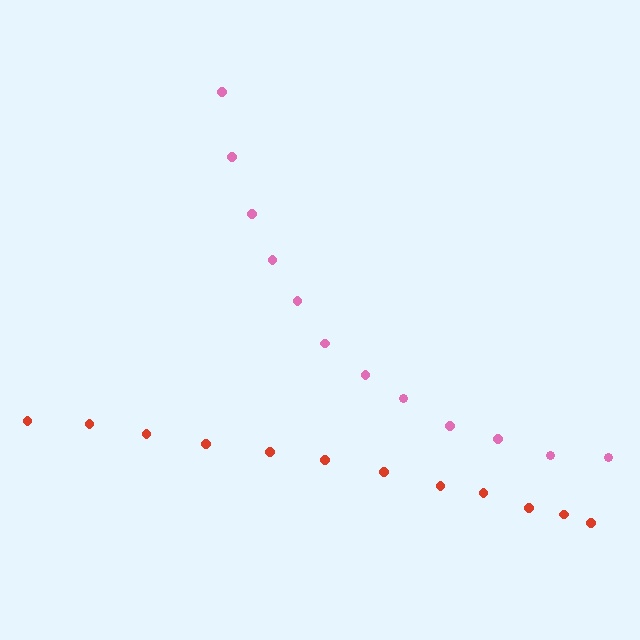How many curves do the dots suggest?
There are 2 distinct paths.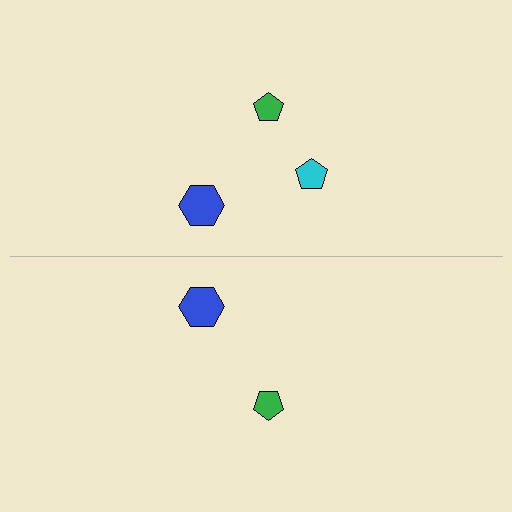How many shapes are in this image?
There are 5 shapes in this image.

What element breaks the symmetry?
A cyan pentagon is missing from the bottom side.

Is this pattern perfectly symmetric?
No, the pattern is not perfectly symmetric. A cyan pentagon is missing from the bottom side.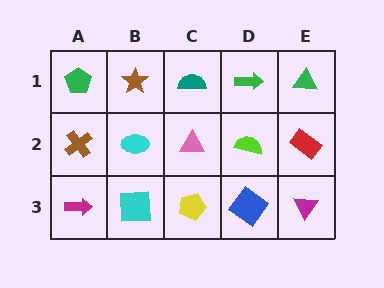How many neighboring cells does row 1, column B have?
3.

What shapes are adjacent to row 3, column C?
A pink triangle (row 2, column C), a cyan square (row 3, column B), a blue diamond (row 3, column D).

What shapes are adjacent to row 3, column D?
A lime semicircle (row 2, column D), a yellow pentagon (row 3, column C), a magenta triangle (row 3, column E).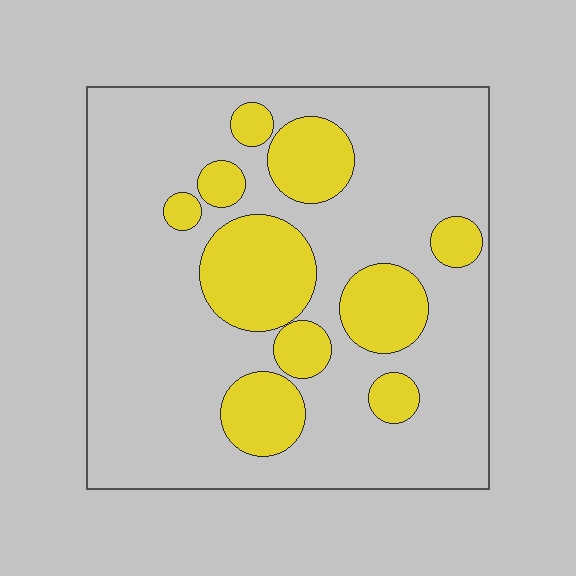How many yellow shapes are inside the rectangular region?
10.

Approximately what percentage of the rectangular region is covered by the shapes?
Approximately 25%.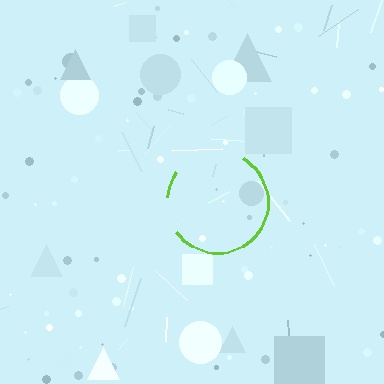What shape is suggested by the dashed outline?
The dashed outline suggests a circle.